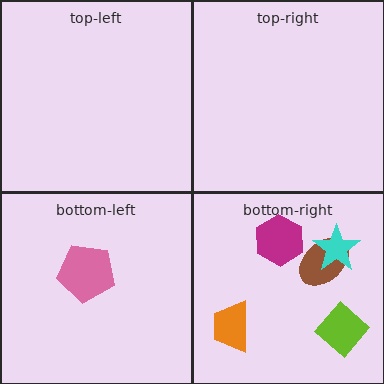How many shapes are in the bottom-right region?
5.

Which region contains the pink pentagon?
The bottom-left region.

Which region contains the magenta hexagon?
The bottom-right region.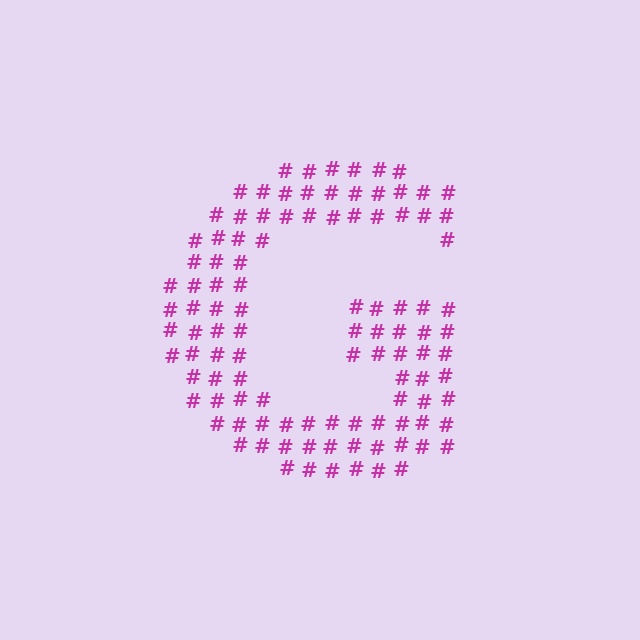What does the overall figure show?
The overall figure shows the letter G.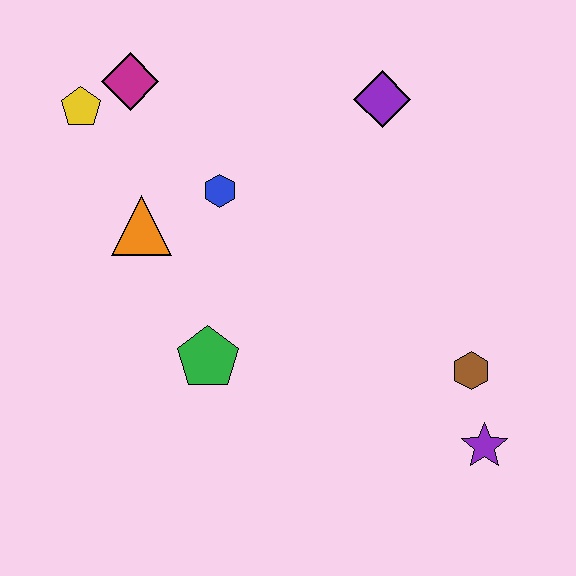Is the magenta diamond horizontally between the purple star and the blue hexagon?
No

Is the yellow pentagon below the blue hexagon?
No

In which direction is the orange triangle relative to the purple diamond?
The orange triangle is to the left of the purple diamond.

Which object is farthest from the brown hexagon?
The yellow pentagon is farthest from the brown hexagon.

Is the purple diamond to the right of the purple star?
No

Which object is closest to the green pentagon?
The orange triangle is closest to the green pentagon.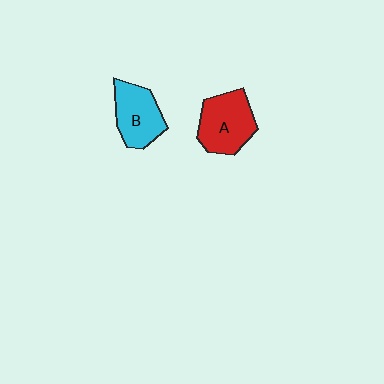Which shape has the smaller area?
Shape B (cyan).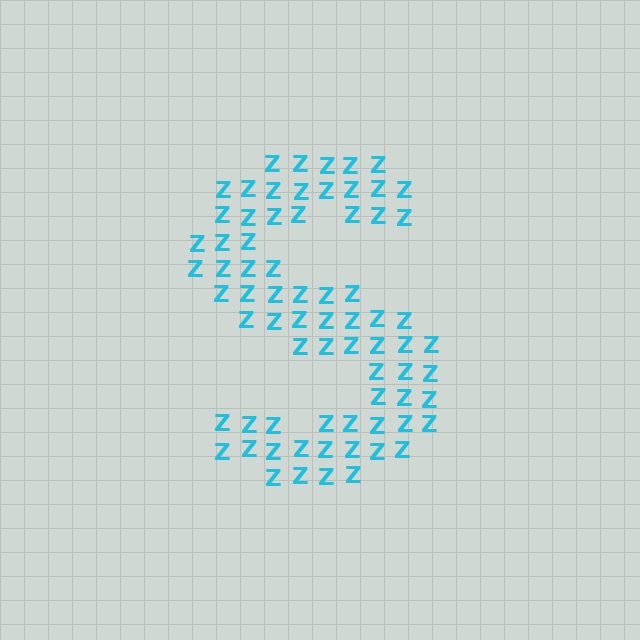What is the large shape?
The large shape is the letter S.